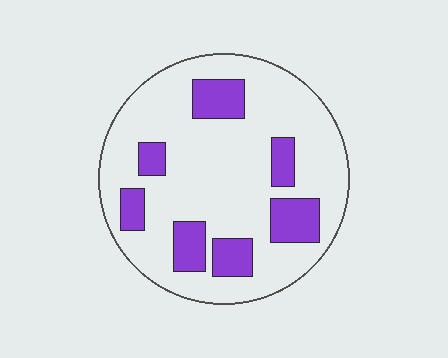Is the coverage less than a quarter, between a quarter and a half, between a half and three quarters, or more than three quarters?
Less than a quarter.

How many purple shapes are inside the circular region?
7.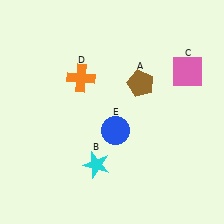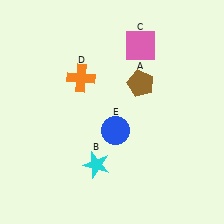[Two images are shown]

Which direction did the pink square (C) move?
The pink square (C) moved left.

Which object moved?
The pink square (C) moved left.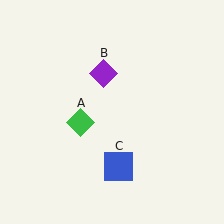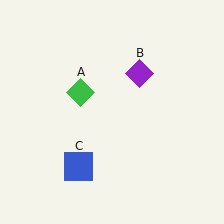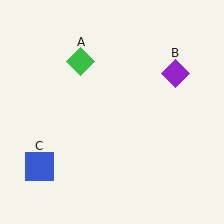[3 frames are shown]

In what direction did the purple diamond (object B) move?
The purple diamond (object B) moved right.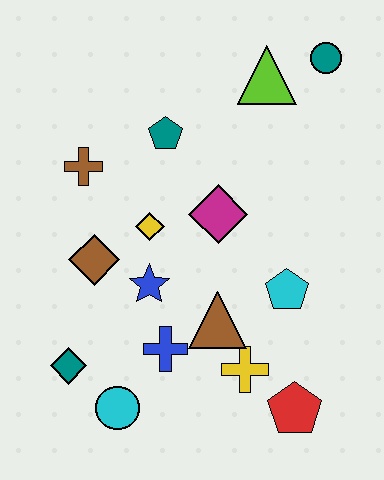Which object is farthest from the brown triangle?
The teal circle is farthest from the brown triangle.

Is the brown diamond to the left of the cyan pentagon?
Yes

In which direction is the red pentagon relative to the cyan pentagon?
The red pentagon is below the cyan pentagon.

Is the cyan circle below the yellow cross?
Yes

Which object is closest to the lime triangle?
The teal circle is closest to the lime triangle.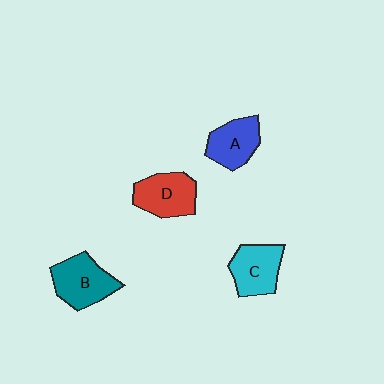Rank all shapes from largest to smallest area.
From largest to smallest: B (teal), D (red), C (cyan), A (blue).